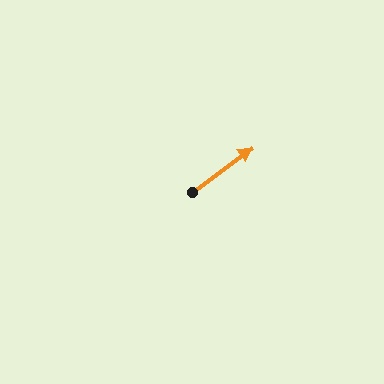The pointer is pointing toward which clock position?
Roughly 2 o'clock.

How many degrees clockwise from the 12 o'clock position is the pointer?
Approximately 53 degrees.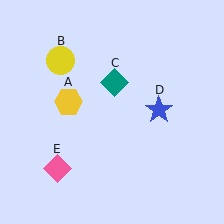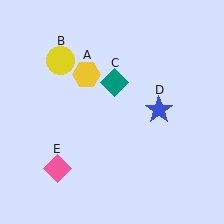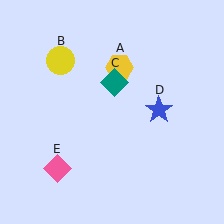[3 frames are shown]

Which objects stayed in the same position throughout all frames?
Yellow circle (object B) and teal diamond (object C) and blue star (object D) and pink diamond (object E) remained stationary.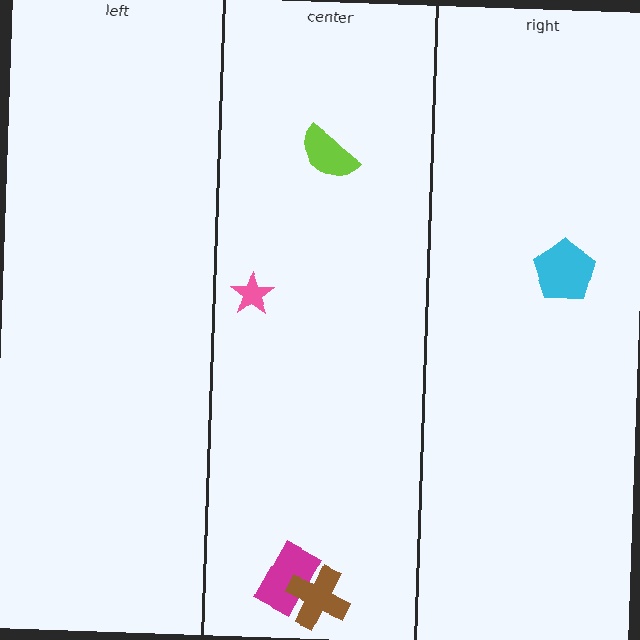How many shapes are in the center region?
4.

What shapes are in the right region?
The cyan pentagon.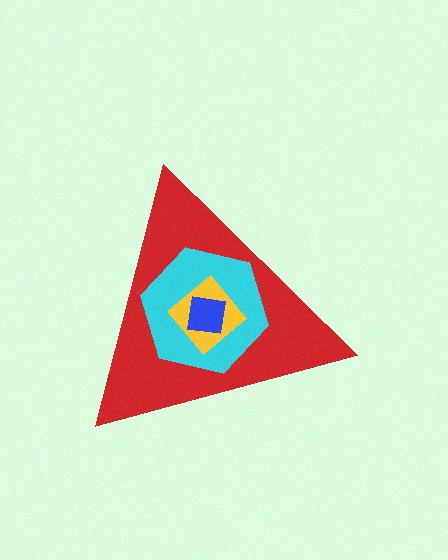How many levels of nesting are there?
4.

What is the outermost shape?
The red triangle.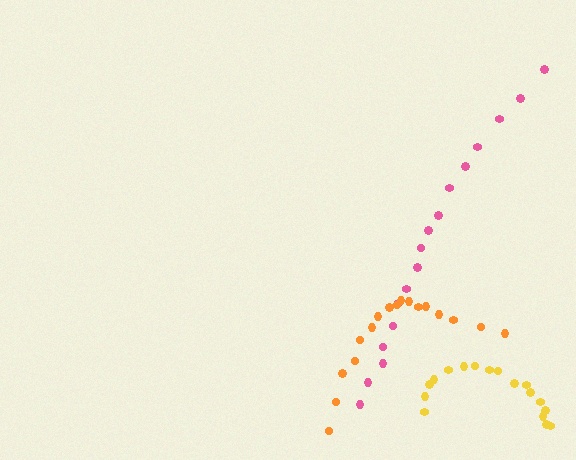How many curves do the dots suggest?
There are 3 distinct paths.